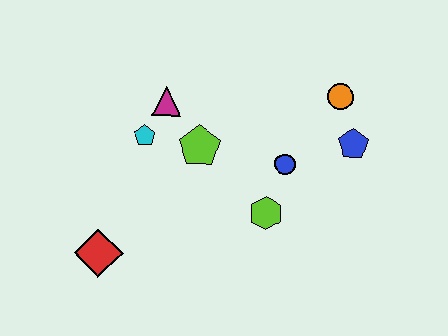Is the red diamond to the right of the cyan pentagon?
No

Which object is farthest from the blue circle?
The red diamond is farthest from the blue circle.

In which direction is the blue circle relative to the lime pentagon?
The blue circle is to the right of the lime pentagon.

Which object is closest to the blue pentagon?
The orange circle is closest to the blue pentagon.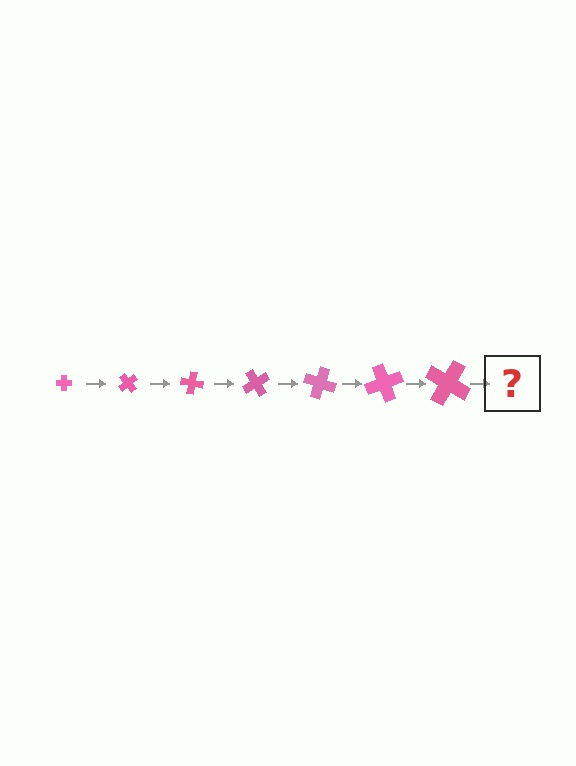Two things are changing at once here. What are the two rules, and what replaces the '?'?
The two rules are that the cross grows larger each step and it rotates 50 degrees each step. The '?' should be a cross, larger than the previous one and rotated 350 degrees from the start.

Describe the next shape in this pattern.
It should be a cross, larger than the previous one and rotated 350 degrees from the start.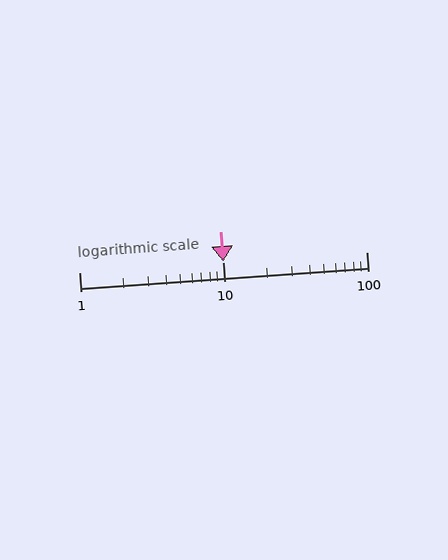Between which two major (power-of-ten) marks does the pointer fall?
The pointer is between 10 and 100.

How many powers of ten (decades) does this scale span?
The scale spans 2 decades, from 1 to 100.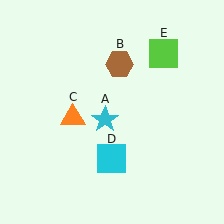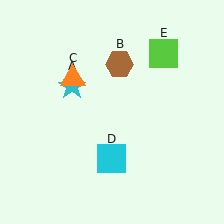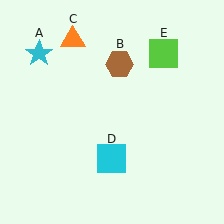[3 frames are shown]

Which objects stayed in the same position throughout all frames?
Brown hexagon (object B) and cyan square (object D) and lime square (object E) remained stationary.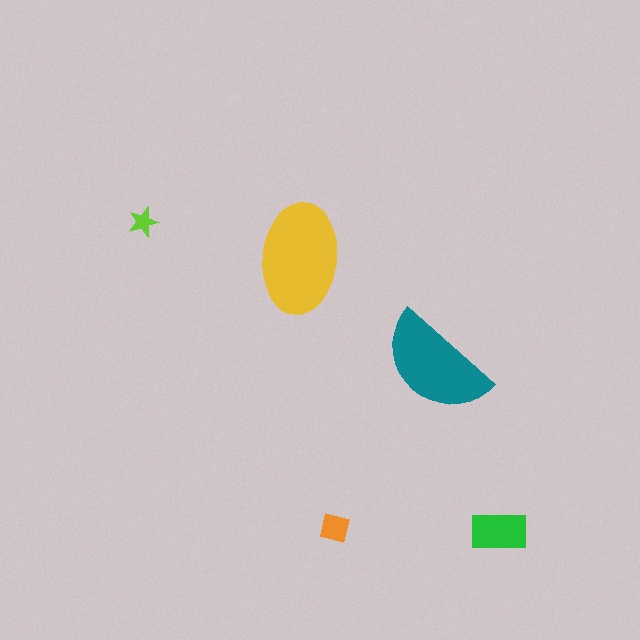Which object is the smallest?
The lime star.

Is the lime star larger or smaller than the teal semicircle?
Smaller.